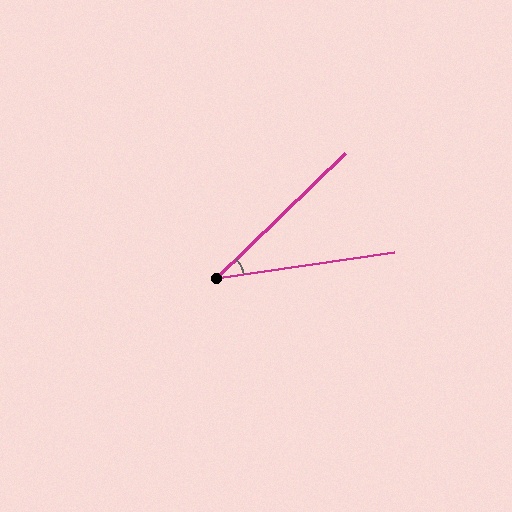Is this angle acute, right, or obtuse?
It is acute.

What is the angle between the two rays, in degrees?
Approximately 36 degrees.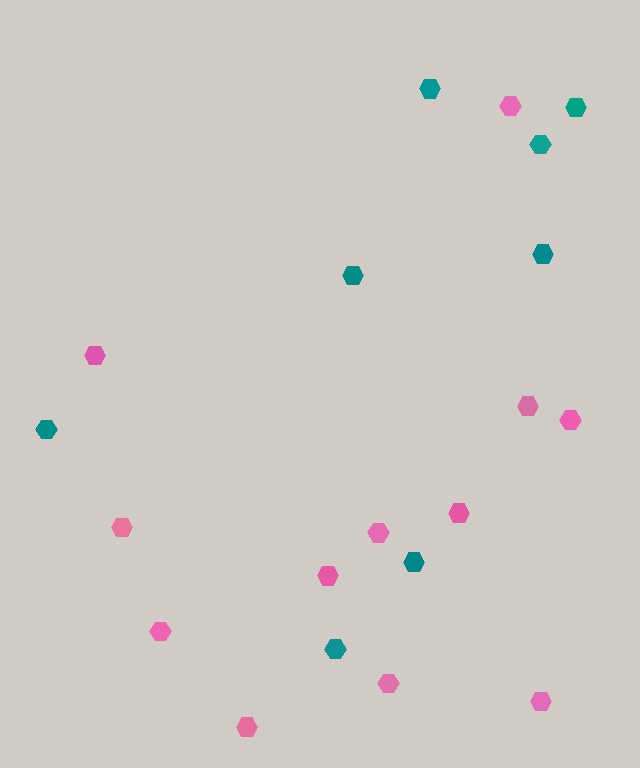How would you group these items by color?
There are 2 groups: one group of pink hexagons (12) and one group of teal hexagons (8).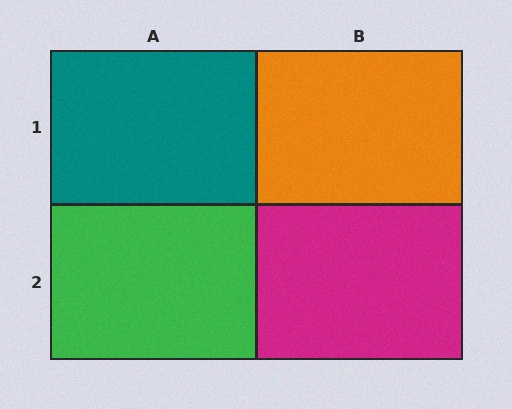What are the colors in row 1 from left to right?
Teal, orange.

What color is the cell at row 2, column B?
Magenta.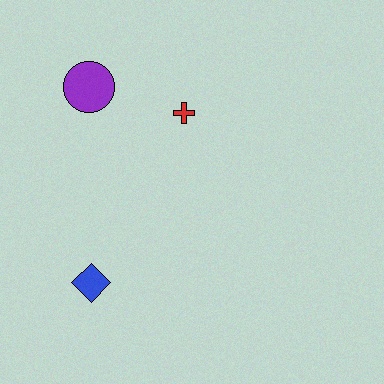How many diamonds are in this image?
There is 1 diamond.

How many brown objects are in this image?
There are no brown objects.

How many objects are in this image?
There are 3 objects.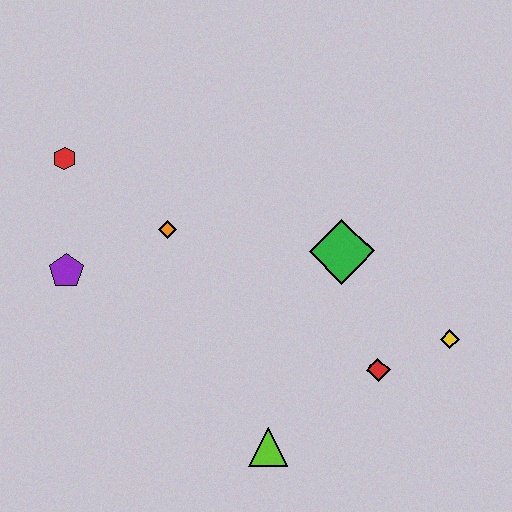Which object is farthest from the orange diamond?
The yellow diamond is farthest from the orange diamond.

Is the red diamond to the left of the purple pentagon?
No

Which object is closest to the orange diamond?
The purple pentagon is closest to the orange diamond.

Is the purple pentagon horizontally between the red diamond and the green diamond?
No